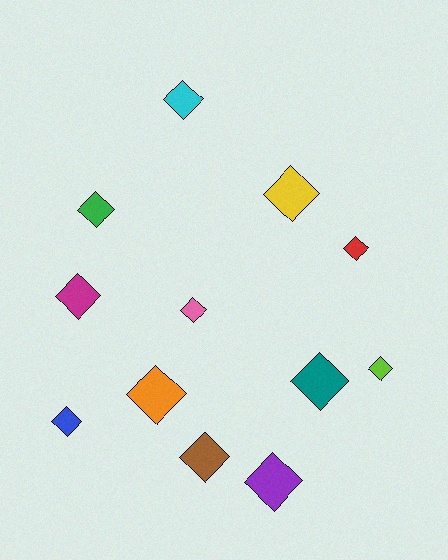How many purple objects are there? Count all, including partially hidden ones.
There is 1 purple object.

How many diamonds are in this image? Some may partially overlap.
There are 12 diamonds.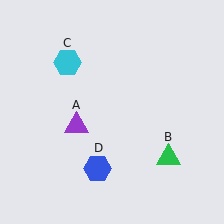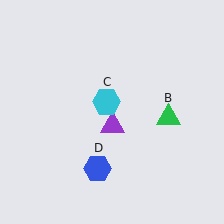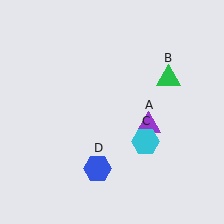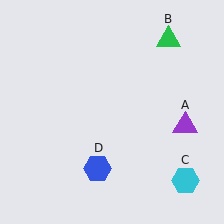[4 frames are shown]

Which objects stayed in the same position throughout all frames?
Blue hexagon (object D) remained stationary.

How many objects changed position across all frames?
3 objects changed position: purple triangle (object A), green triangle (object B), cyan hexagon (object C).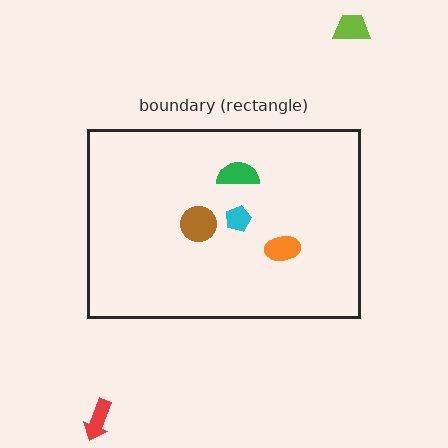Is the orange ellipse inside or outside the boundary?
Inside.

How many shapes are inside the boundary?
4 inside, 2 outside.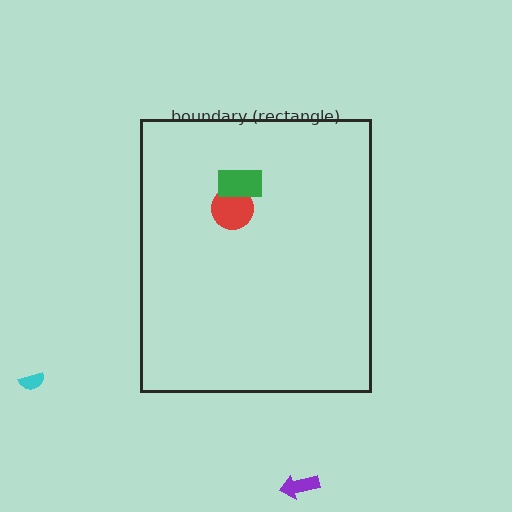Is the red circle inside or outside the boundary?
Inside.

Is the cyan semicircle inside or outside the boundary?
Outside.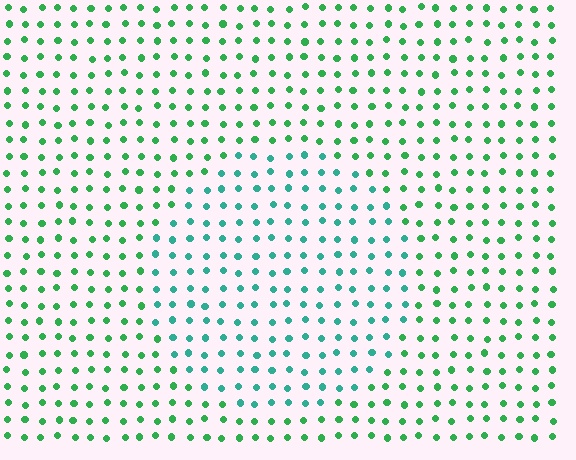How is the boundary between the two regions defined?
The boundary is defined purely by a slight shift in hue (about 34 degrees). Spacing, size, and orientation are identical on both sides.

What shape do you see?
I see a circle.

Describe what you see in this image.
The image is filled with small green elements in a uniform arrangement. A circle-shaped region is visible where the elements are tinted to a slightly different hue, forming a subtle color boundary.